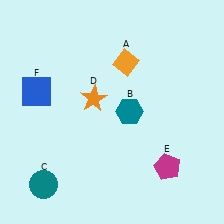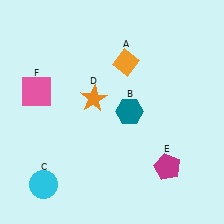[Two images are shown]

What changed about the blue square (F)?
In Image 1, F is blue. In Image 2, it changed to pink.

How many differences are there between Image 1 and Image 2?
There are 2 differences between the two images.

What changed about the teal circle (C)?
In Image 1, C is teal. In Image 2, it changed to cyan.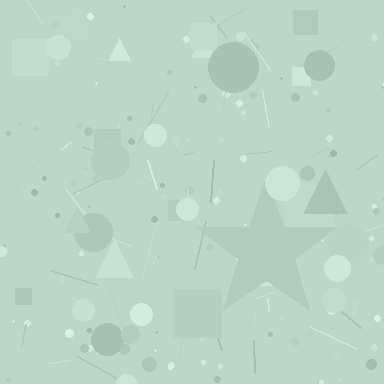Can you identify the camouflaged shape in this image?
The camouflaged shape is a star.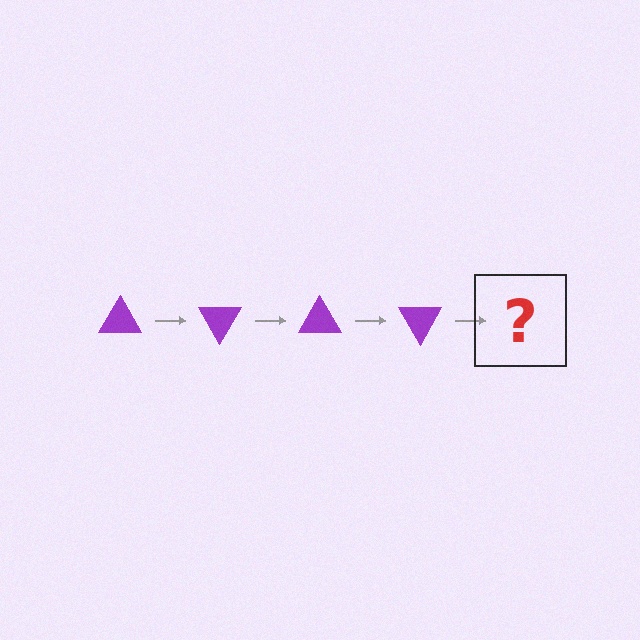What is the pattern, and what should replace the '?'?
The pattern is that the triangle rotates 60 degrees each step. The '?' should be a purple triangle rotated 240 degrees.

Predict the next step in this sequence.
The next step is a purple triangle rotated 240 degrees.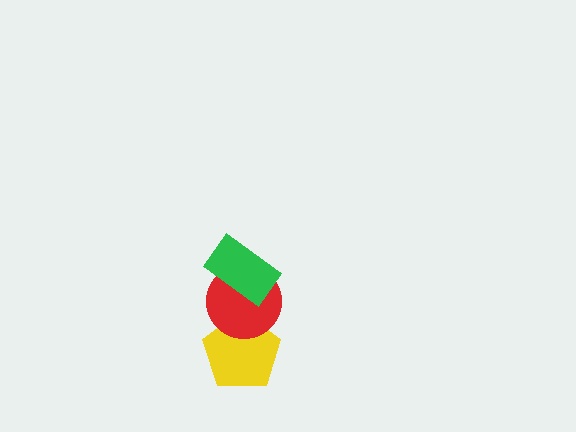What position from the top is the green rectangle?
The green rectangle is 1st from the top.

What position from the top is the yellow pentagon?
The yellow pentagon is 3rd from the top.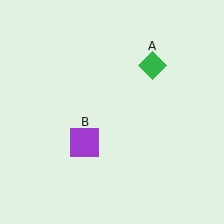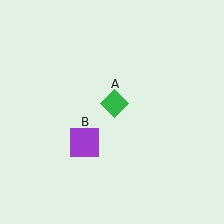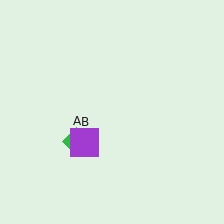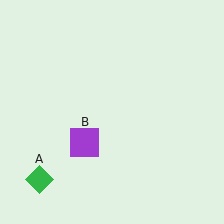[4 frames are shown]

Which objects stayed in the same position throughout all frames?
Purple square (object B) remained stationary.